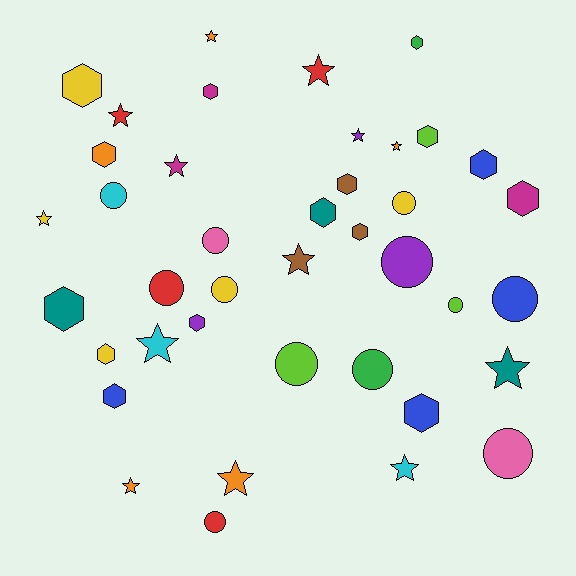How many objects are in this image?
There are 40 objects.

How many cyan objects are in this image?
There are 3 cyan objects.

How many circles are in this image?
There are 12 circles.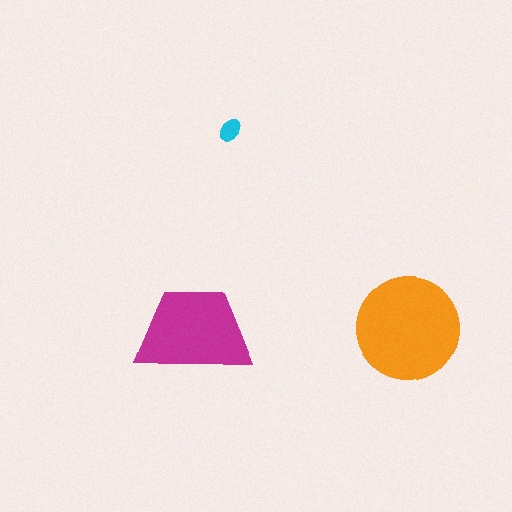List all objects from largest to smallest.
The orange circle, the magenta trapezoid, the cyan ellipse.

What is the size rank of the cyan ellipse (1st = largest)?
3rd.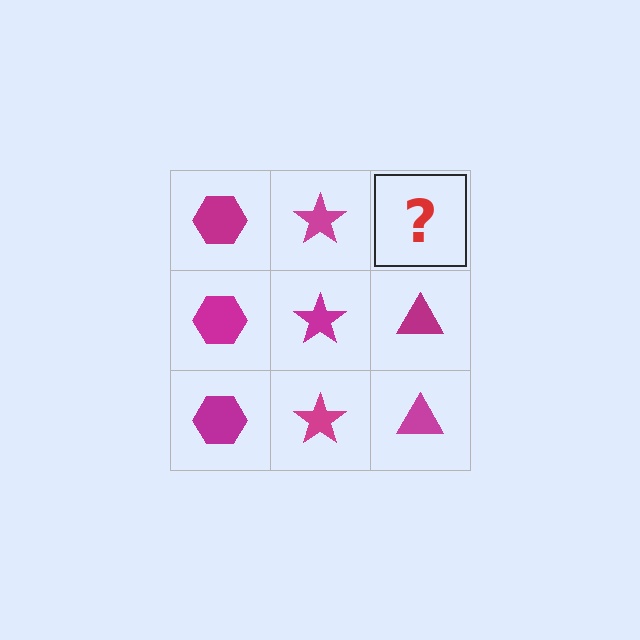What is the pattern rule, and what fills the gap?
The rule is that each column has a consistent shape. The gap should be filled with a magenta triangle.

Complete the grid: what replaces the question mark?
The question mark should be replaced with a magenta triangle.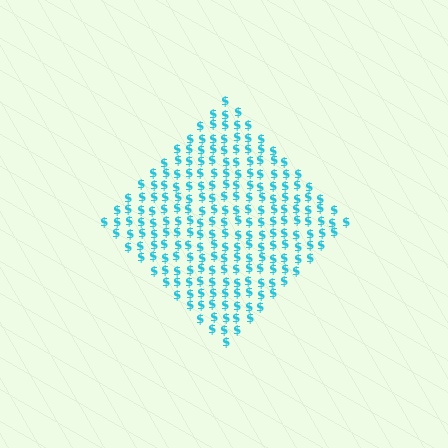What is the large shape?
The large shape is a diamond.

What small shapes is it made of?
It is made of small dollar signs.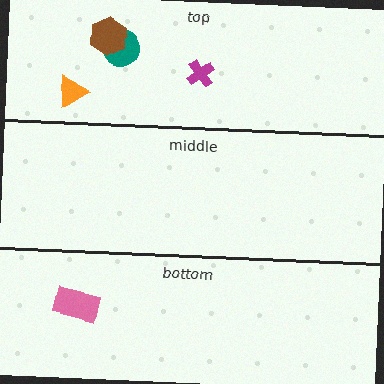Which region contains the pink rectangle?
The bottom region.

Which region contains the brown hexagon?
The top region.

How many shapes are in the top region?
4.